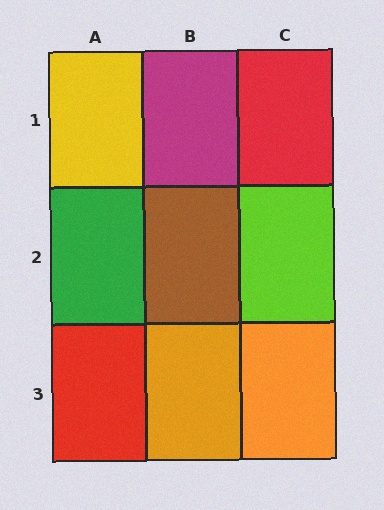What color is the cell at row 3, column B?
Orange.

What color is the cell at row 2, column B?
Brown.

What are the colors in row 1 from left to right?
Yellow, magenta, red.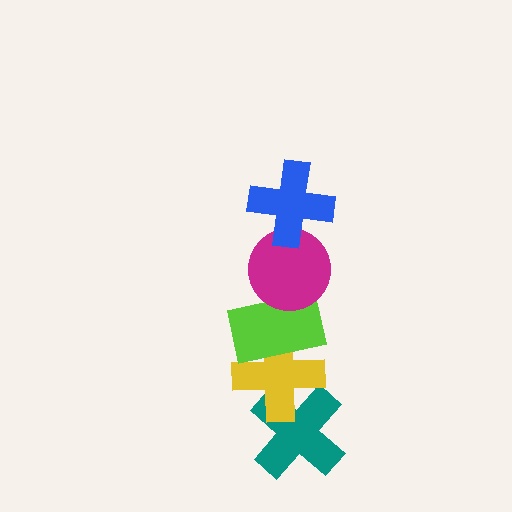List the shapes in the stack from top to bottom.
From top to bottom: the blue cross, the magenta circle, the lime rectangle, the yellow cross, the teal cross.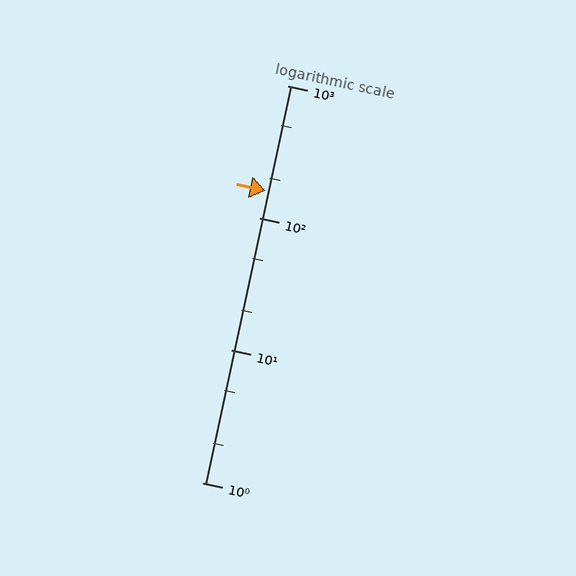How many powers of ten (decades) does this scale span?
The scale spans 3 decades, from 1 to 1000.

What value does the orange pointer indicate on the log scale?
The pointer indicates approximately 160.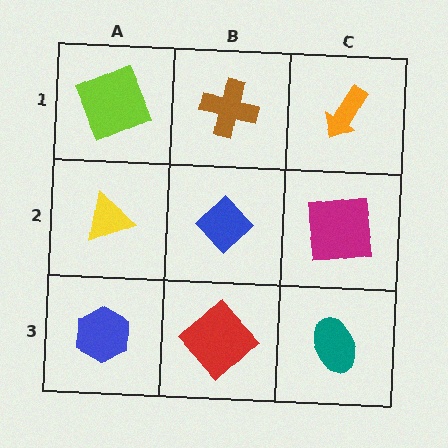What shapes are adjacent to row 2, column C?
An orange arrow (row 1, column C), a teal ellipse (row 3, column C), a blue diamond (row 2, column B).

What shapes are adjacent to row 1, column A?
A yellow triangle (row 2, column A), a brown cross (row 1, column B).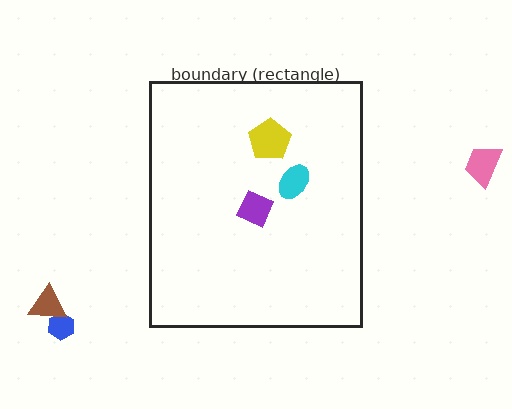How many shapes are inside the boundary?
3 inside, 3 outside.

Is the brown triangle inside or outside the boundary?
Outside.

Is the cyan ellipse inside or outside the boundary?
Inside.